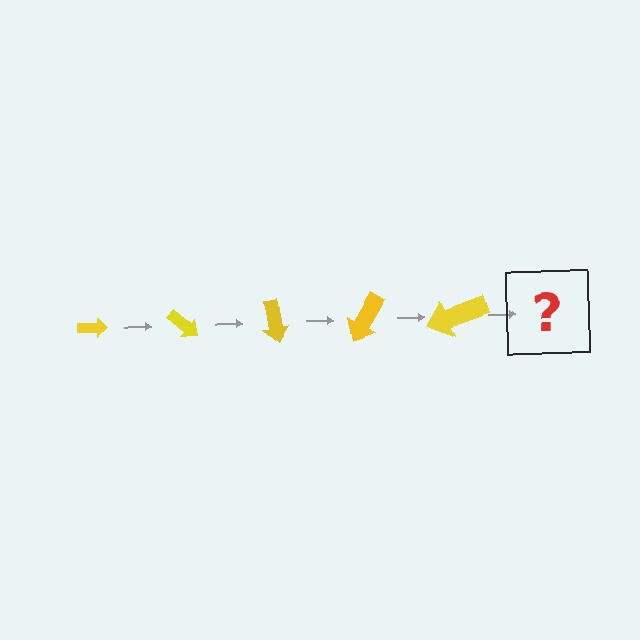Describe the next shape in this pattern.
It should be an arrow, larger than the previous one and rotated 200 degrees from the start.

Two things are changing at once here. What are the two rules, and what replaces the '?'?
The two rules are that the arrow grows larger each step and it rotates 40 degrees each step. The '?' should be an arrow, larger than the previous one and rotated 200 degrees from the start.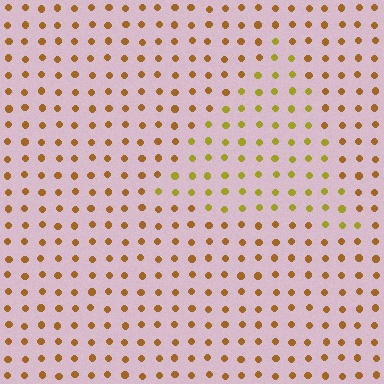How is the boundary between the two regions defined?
The boundary is defined purely by a slight shift in hue (about 29 degrees). Spacing, size, and orientation are identical on both sides.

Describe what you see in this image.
The image is filled with small brown elements in a uniform arrangement. A triangle-shaped region is visible where the elements are tinted to a slightly different hue, forming a subtle color boundary.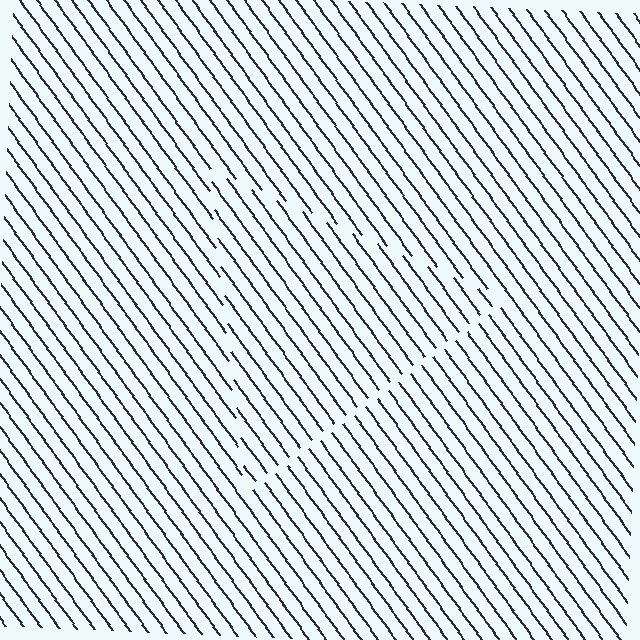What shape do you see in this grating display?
An illusory triangle. The interior of the shape contains the same grating, shifted by half a period — the contour is defined by the phase discontinuity where line-ends from the inner and outer gratings abut.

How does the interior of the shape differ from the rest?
The interior of the shape contains the same grating, shifted by half a period — the contour is defined by the phase discontinuity where line-ends from the inner and outer gratings abut.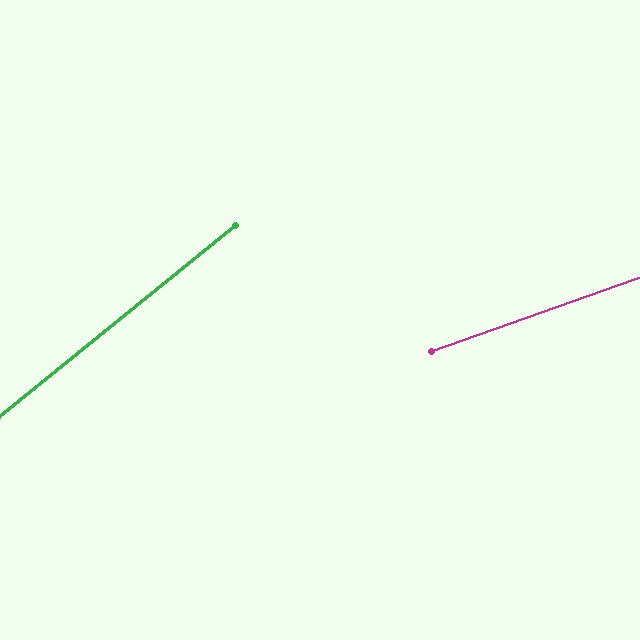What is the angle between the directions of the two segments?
Approximately 19 degrees.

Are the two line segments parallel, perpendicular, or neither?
Neither parallel nor perpendicular — they differ by about 19°.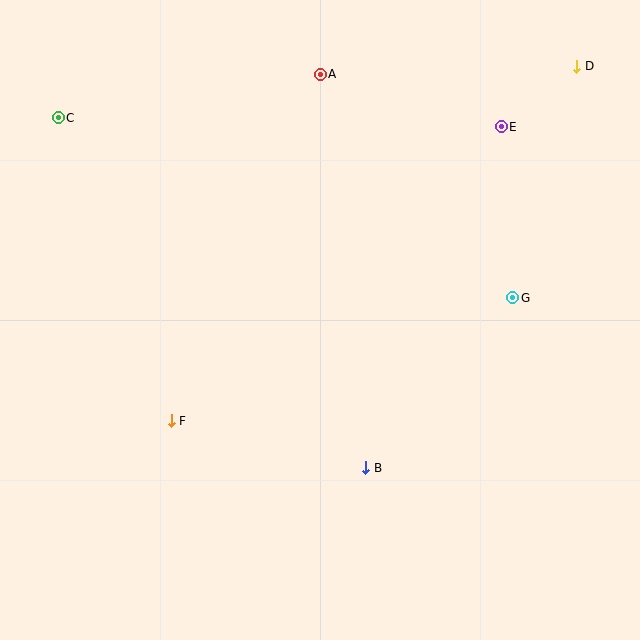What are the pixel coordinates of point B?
Point B is at (366, 468).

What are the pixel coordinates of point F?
Point F is at (171, 421).